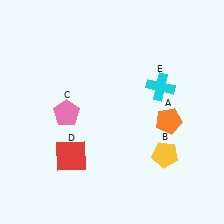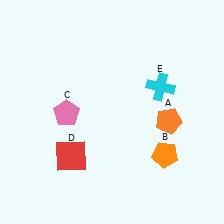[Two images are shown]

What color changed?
The pentagon (B) changed from yellow in Image 1 to orange in Image 2.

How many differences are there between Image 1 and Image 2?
There is 1 difference between the two images.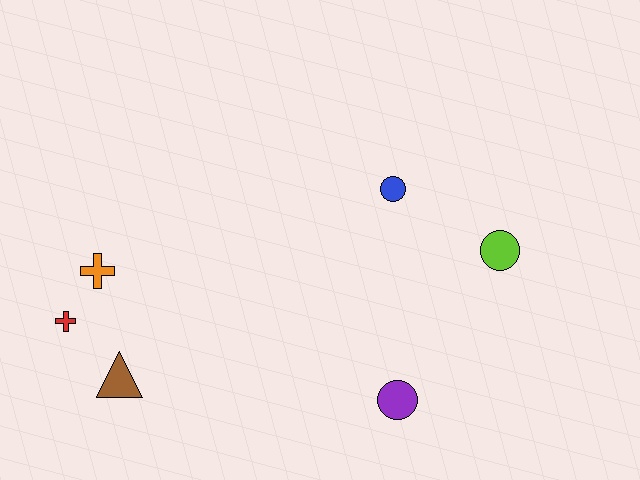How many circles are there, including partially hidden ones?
There are 3 circles.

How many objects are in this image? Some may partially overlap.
There are 6 objects.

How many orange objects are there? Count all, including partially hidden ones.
There is 1 orange object.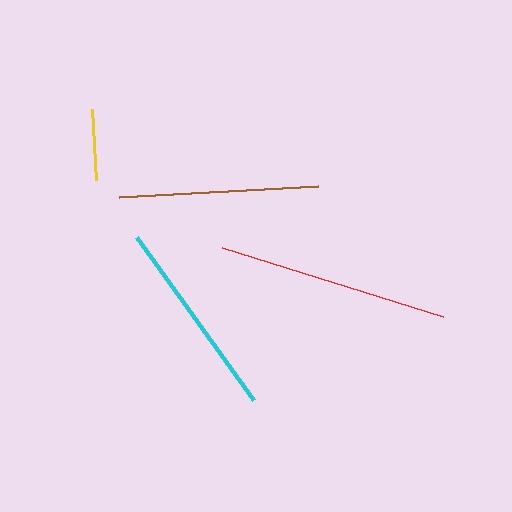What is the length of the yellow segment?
The yellow segment is approximately 72 pixels long.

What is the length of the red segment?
The red segment is approximately 231 pixels long.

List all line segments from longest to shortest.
From longest to shortest: red, cyan, brown, yellow.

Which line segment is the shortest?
The yellow line is the shortest at approximately 72 pixels.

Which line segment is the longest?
The red line is the longest at approximately 231 pixels.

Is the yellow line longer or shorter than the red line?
The red line is longer than the yellow line.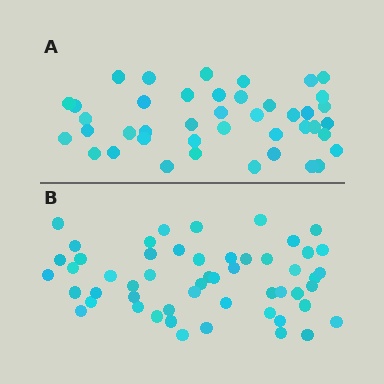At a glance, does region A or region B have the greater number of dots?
Region B (the bottom region) has more dots.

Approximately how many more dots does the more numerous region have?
Region B has roughly 12 or so more dots than region A.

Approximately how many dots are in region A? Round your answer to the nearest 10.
About 40 dots. (The exact count is 42, which rounds to 40.)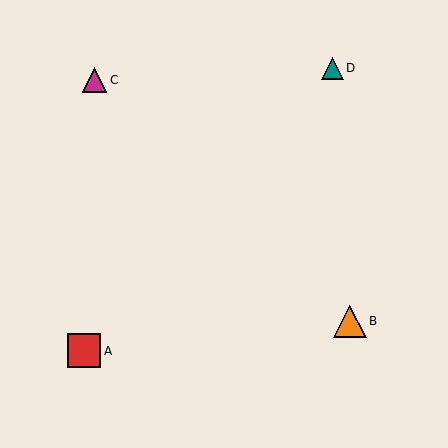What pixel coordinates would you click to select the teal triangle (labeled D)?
Click at (332, 68) to select the teal triangle D.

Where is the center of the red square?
The center of the red square is at (84, 351).